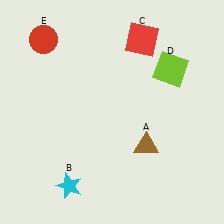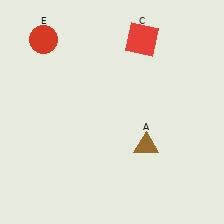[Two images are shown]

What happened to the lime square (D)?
The lime square (D) was removed in Image 2. It was in the top-right area of Image 1.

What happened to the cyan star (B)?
The cyan star (B) was removed in Image 2. It was in the bottom-left area of Image 1.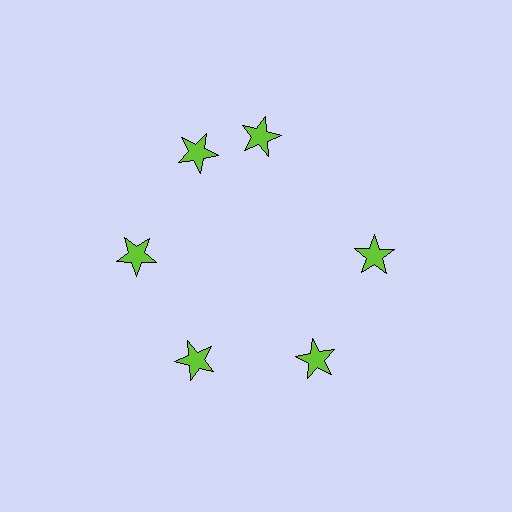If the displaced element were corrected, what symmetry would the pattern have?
It would have 6-fold rotational symmetry — the pattern would map onto itself every 60 degrees.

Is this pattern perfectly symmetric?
No. The 6 lime stars are arranged in a ring, but one element near the 1 o'clock position is rotated out of alignment along the ring, breaking the 6-fold rotational symmetry.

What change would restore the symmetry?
The symmetry would be restored by rotating it back into even spacing with its neighbors so that all 6 stars sit at equal angles and equal distance from the center.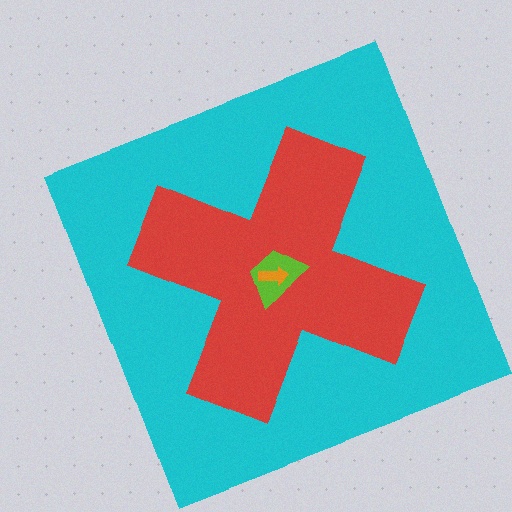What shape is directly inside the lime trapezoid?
The orange arrow.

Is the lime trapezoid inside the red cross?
Yes.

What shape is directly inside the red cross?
The lime trapezoid.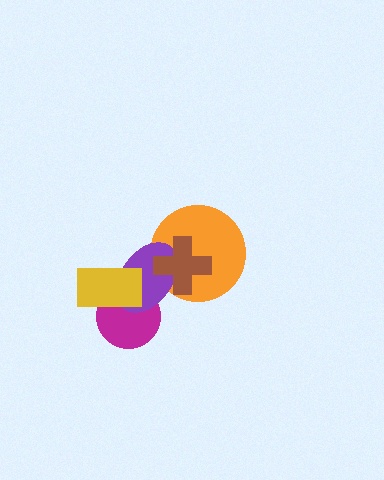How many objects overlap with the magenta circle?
2 objects overlap with the magenta circle.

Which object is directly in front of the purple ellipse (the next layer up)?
The yellow rectangle is directly in front of the purple ellipse.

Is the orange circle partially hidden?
Yes, it is partially covered by another shape.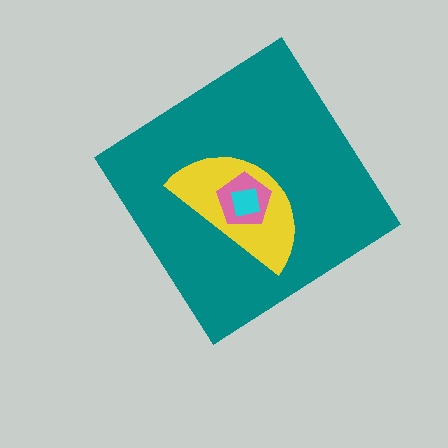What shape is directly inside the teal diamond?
The yellow semicircle.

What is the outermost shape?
The teal diamond.